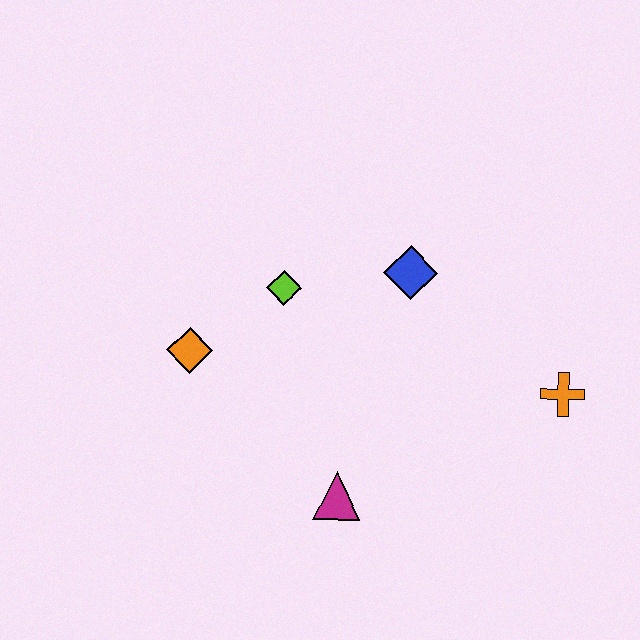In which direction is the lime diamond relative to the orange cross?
The lime diamond is to the left of the orange cross.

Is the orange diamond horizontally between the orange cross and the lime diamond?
No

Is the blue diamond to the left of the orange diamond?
No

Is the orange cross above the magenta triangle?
Yes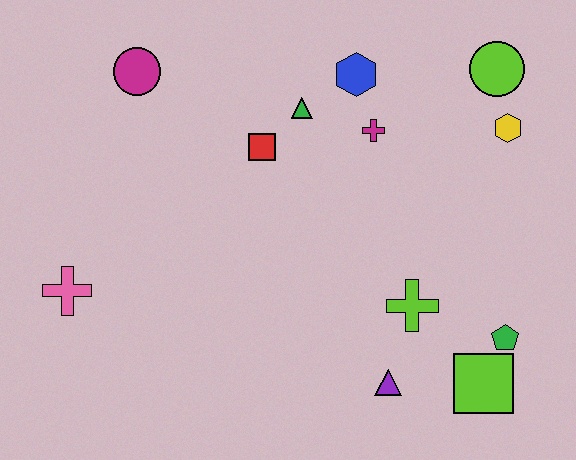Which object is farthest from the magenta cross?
The pink cross is farthest from the magenta cross.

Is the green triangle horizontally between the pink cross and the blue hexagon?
Yes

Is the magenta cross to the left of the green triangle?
No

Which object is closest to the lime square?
The green pentagon is closest to the lime square.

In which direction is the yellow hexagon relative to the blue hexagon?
The yellow hexagon is to the right of the blue hexagon.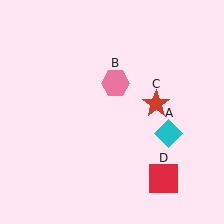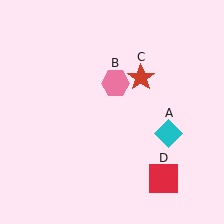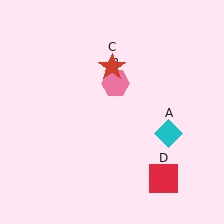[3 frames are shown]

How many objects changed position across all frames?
1 object changed position: red star (object C).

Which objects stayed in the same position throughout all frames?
Cyan diamond (object A) and pink hexagon (object B) and red square (object D) remained stationary.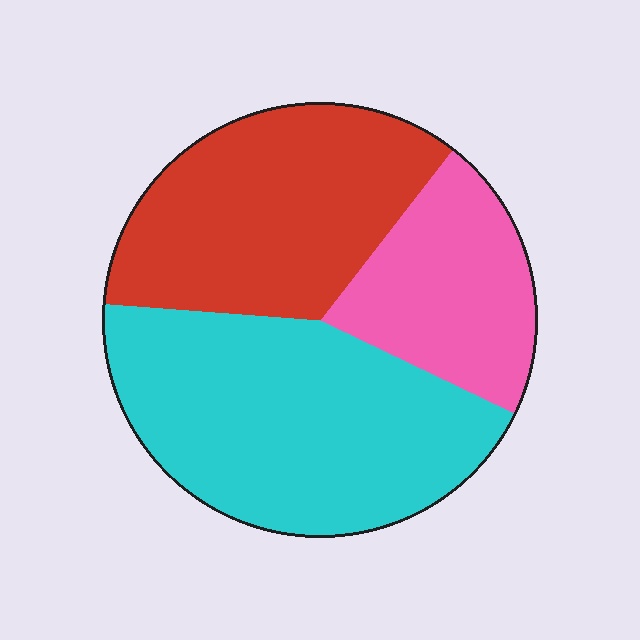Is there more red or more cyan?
Cyan.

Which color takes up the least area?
Pink, at roughly 20%.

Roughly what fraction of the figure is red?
Red takes up about one third (1/3) of the figure.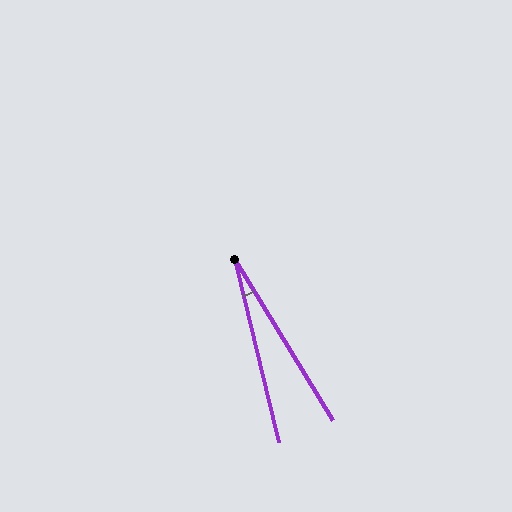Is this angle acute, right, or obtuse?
It is acute.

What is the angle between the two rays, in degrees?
Approximately 18 degrees.